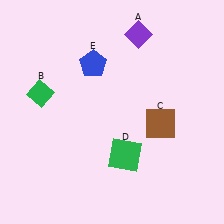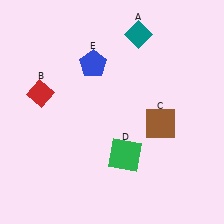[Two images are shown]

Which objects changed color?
A changed from purple to teal. B changed from green to red.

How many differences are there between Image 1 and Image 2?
There are 2 differences between the two images.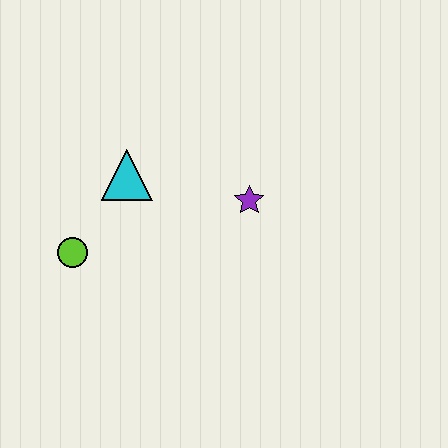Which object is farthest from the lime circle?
The purple star is farthest from the lime circle.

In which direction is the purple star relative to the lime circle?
The purple star is to the right of the lime circle.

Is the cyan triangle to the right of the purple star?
No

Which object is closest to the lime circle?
The cyan triangle is closest to the lime circle.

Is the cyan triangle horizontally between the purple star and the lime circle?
Yes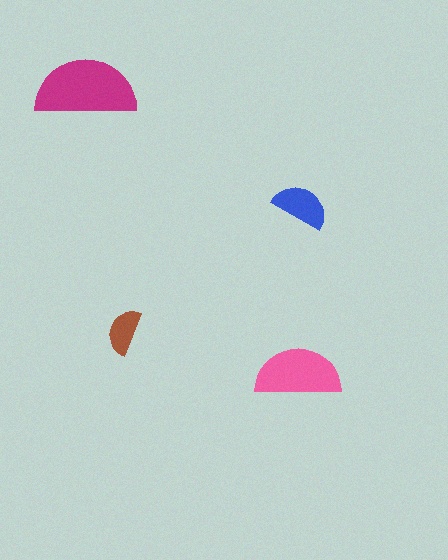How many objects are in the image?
There are 4 objects in the image.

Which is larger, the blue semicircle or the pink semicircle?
The pink one.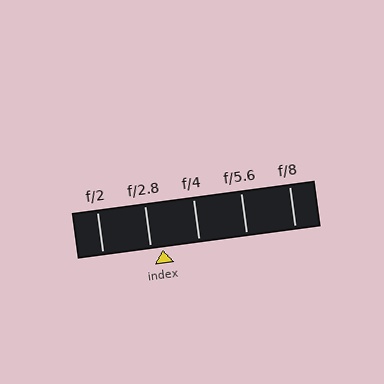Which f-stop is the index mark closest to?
The index mark is closest to f/2.8.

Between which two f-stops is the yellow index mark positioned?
The index mark is between f/2.8 and f/4.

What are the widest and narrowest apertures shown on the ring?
The widest aperture shown is f/2 and the narrowest is f/8.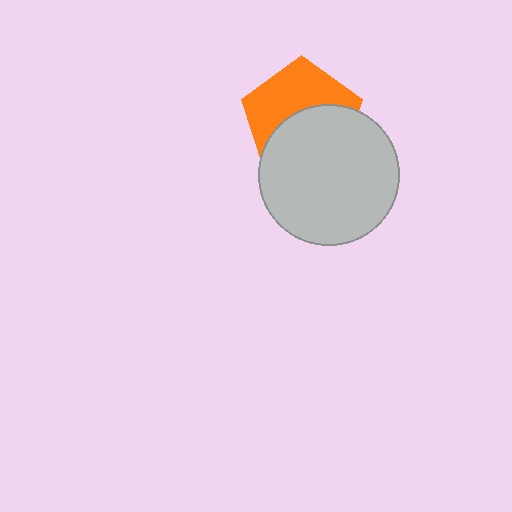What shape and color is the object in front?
The object in front is a light gray circle.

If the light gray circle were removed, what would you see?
You would see the complete orange pentagon.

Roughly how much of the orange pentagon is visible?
About half of it is visible (roughly 48%).